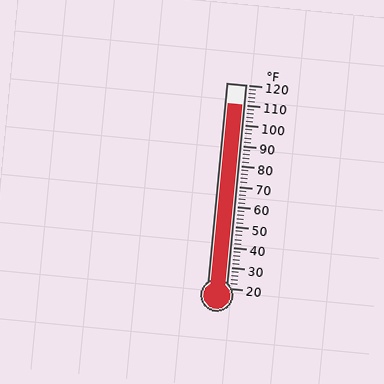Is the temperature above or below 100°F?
The temperature is above 100°F.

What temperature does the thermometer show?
The thermometer shows approximately 110°F.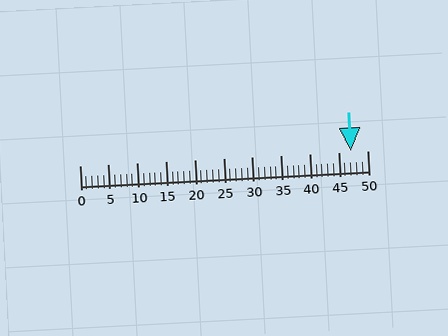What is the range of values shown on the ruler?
The ruler shows values from 0 to 50.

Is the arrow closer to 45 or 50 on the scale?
The arrow is closer to 45.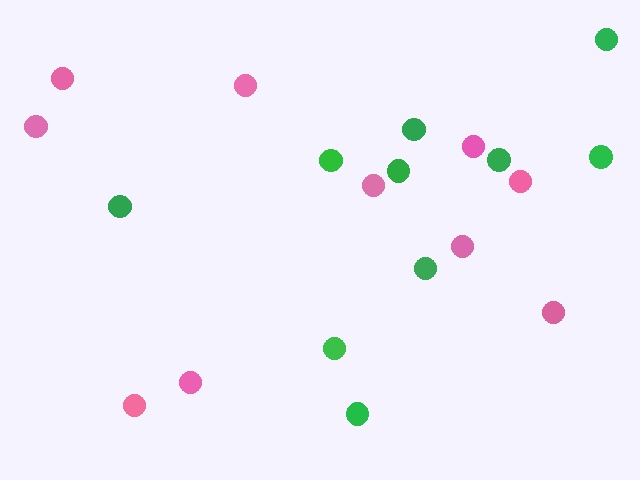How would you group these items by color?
There are 2 groups: one group of pink circles (10) and one group of green circles (10).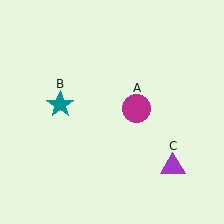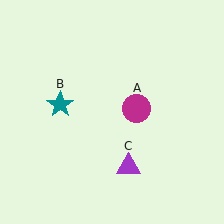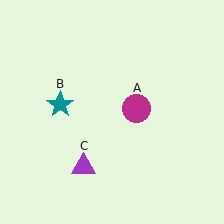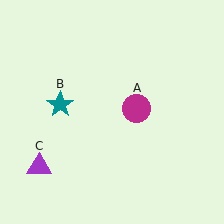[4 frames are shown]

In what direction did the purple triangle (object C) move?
The purple triangle (object C) moved left.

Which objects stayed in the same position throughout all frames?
Magenta circle (object A) and teal star (object B) remained stationary.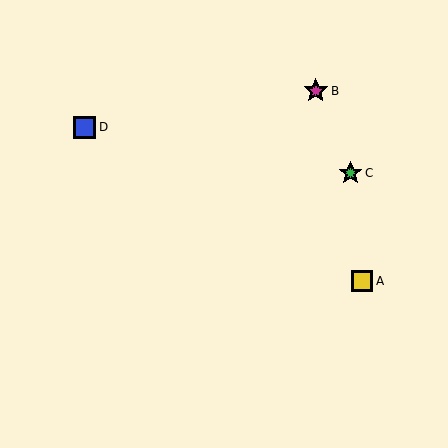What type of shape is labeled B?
Shape B is a magenta star.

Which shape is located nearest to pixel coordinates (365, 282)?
The yellow square (labeled A) at (362, 281) is nearest to that location.